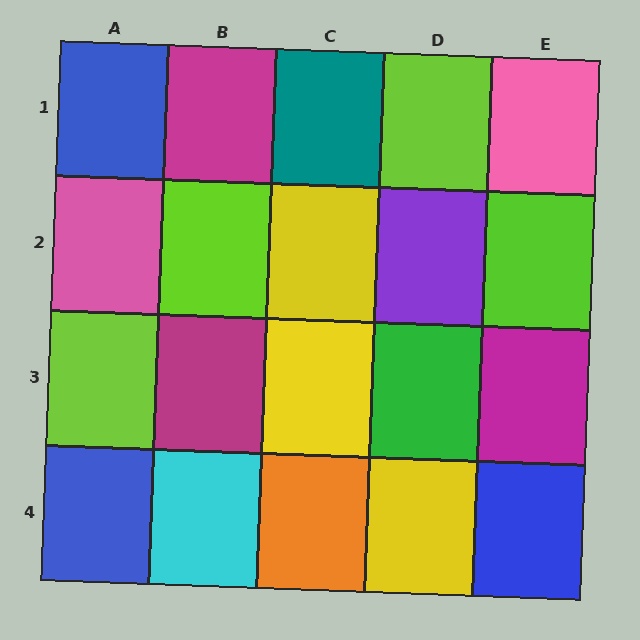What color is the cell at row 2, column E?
Lime.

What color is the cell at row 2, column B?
Lime.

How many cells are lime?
4 cells are lime.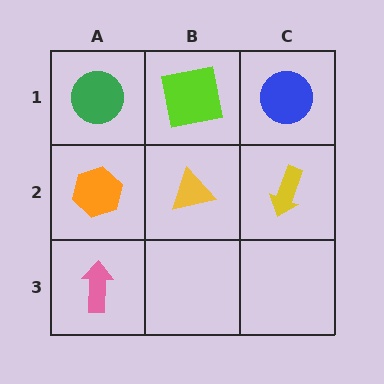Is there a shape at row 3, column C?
No, that cell is empty.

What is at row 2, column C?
A yellow arrow.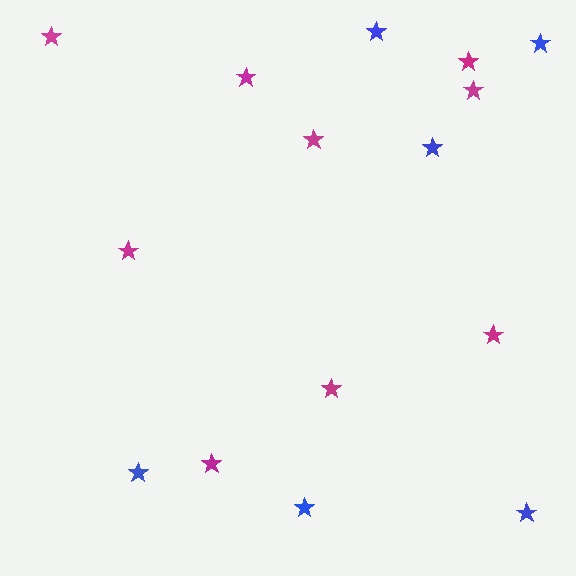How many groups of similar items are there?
There are 2 groups: one group of blue stars (6) and one group of magenta stars (9).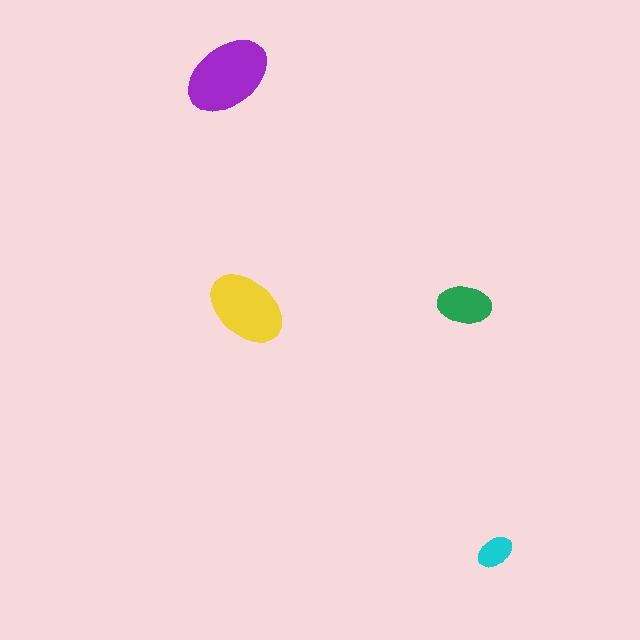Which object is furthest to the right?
The cyan ellipse is rightmost.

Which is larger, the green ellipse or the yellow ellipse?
The yellow one.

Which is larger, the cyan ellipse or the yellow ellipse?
The yellow one.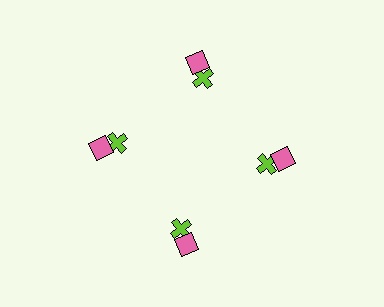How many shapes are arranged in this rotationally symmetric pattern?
There are 8 shapes, arranged in 4 groups of 2.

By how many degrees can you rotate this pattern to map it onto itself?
The pattern maps onto itself every 90 degrees of rotation.